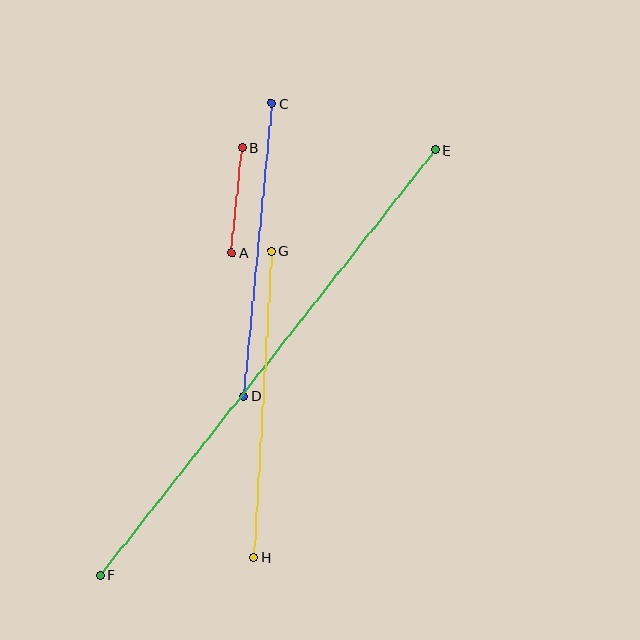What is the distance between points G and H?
The distance is approximately 307 pixels.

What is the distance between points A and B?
The distance is approximately 106 pixels.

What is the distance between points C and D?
The distance is approximately 294 pixels.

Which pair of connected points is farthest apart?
Points E and F are farthest apart.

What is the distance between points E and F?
The distance is approximately 541 pixels.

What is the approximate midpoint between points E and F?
The midpoint is at approximately (267, 362) pixels.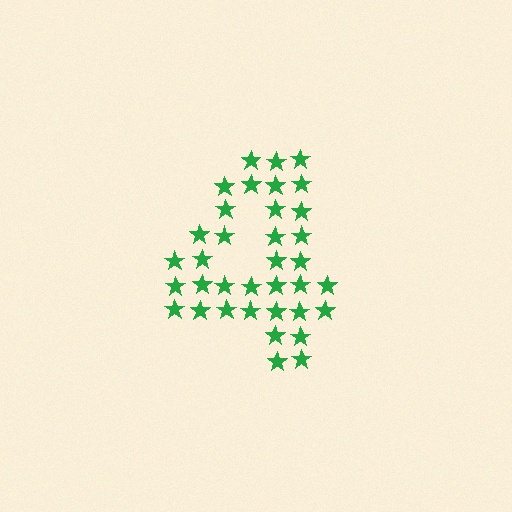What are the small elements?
The small elements are stars.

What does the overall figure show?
The overall figure shows the digit 4.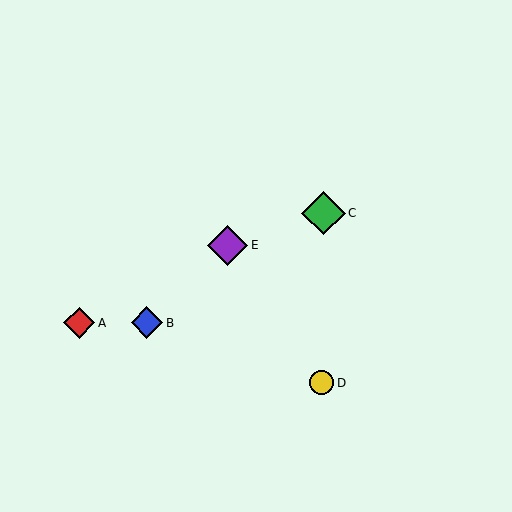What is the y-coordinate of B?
Object B is at y≈323.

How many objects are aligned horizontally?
2 objects (A, B) are aligned horizontally.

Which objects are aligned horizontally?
Objects A, B are aligned horizontally.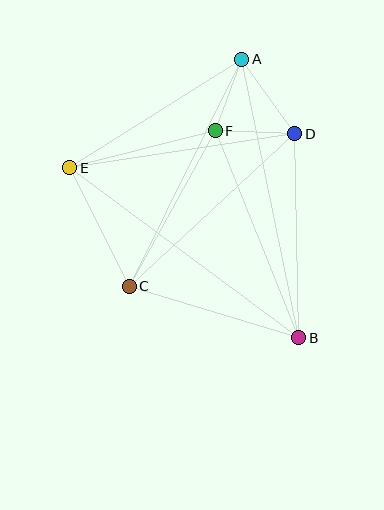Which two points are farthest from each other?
Points B and E are farthest from each other.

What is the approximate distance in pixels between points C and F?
The distance between C and F is approximately 177 pixels.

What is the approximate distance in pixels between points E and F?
The distance between E and F is approximately 150 pixels.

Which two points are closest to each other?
Points A and F are closest to each other.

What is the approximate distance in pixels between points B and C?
The distance between B and C is approximately 177 pixels.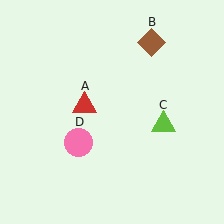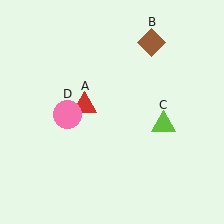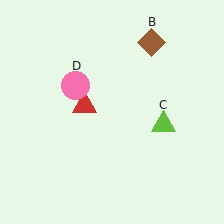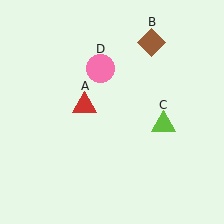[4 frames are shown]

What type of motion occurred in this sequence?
The pink circle (object D) rotated clockwise around the center of the scene.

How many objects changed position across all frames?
1 object changed position: pink circle (object D).